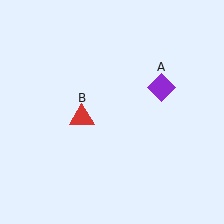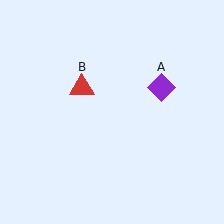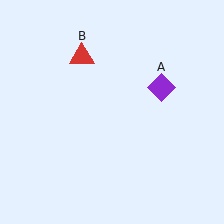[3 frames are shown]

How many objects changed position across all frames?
1 object changed position: red triangle (object B).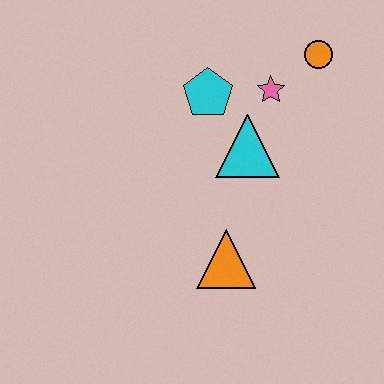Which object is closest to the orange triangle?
The cyan triangle is closest to the orange triangle.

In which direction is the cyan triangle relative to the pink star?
The cyan triangle is below the pink star.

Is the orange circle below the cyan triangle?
No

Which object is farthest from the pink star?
The orange triangle is farthest from the pink star.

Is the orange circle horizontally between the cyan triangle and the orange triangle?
No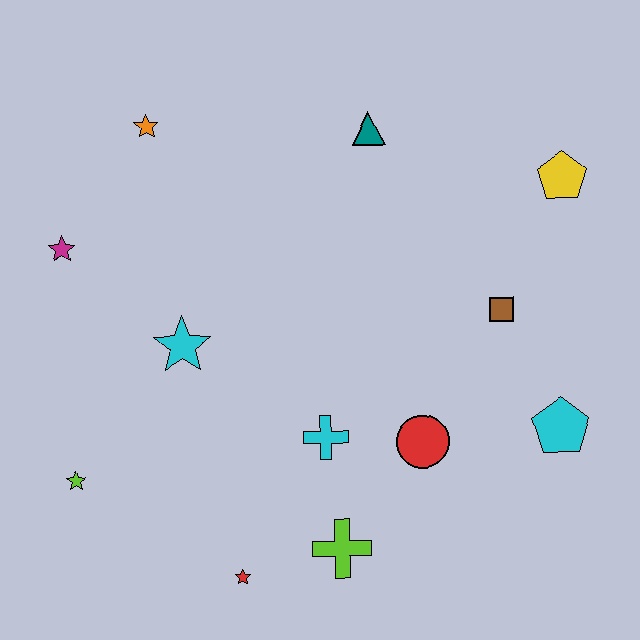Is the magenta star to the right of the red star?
No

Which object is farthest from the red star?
The yellow pentagon is farthest from the red star.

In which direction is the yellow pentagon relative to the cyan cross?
The yellow pentagon is above the cyan cross.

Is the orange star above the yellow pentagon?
Yes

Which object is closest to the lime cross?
The red star is closest to the lime cross.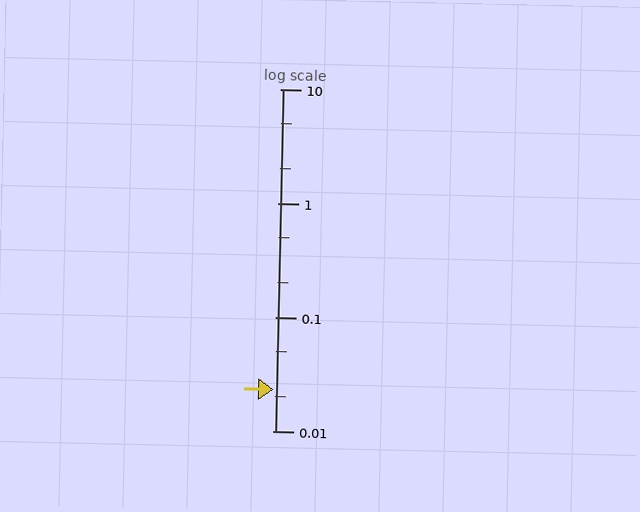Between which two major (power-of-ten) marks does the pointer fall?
The pointer is between 0.01 and 0.1.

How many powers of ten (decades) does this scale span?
The scale spans 3 decades, from 0.01 to 10.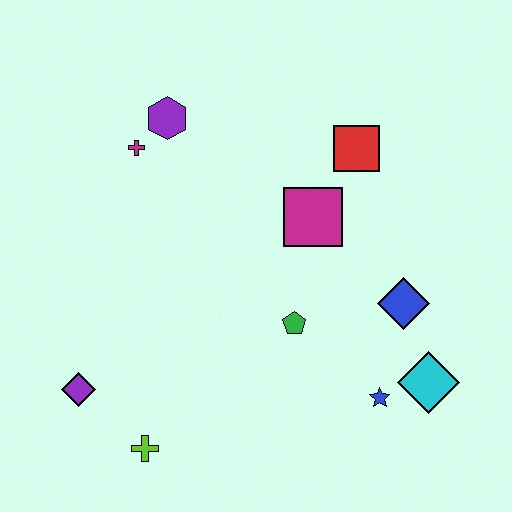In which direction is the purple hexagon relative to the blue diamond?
The purple hexagon is to the left of the blue diamond.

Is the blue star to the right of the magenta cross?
Yes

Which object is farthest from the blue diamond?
The purple diamond is farthest from the blue diamond.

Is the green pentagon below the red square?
Yes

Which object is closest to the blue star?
The cyan diamond is closest to the blue star.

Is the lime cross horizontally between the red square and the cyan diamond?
No